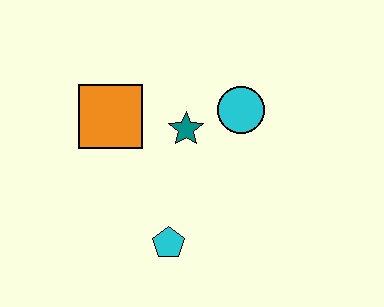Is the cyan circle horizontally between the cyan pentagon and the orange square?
No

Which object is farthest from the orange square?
The cyan pentagon is farthest from the orange square.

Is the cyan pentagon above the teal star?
No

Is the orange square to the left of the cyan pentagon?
Yes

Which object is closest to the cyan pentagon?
The teal star is closest to the cyan pentagon.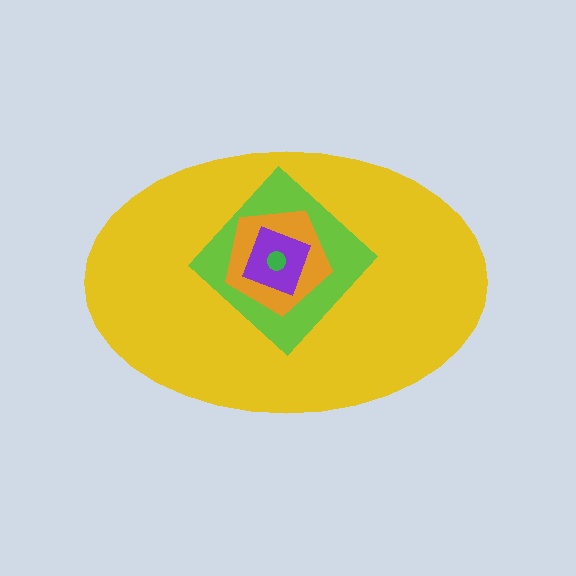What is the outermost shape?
The yellow ellipse.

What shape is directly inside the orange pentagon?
The purple diamond.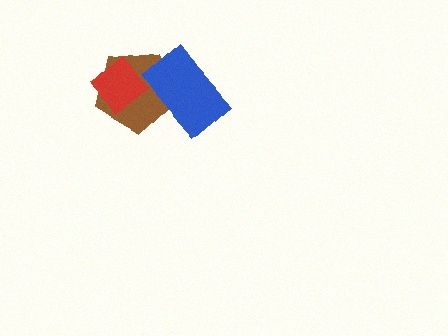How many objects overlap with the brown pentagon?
2 objects overlap with the brown pentagon.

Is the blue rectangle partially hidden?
No, no other shape covers it.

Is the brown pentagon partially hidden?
Yes, it is partially covered by another shape.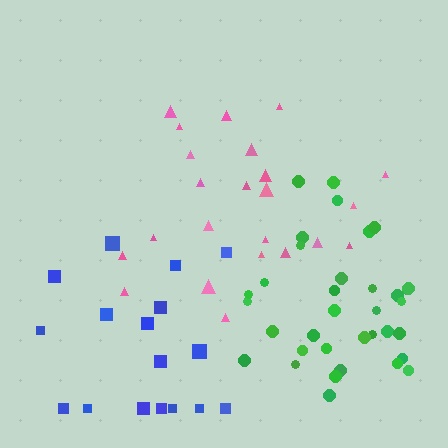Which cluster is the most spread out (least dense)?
Blue.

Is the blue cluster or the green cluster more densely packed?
Green.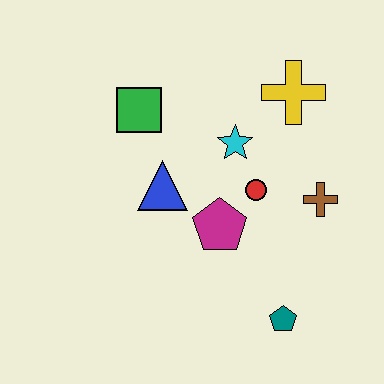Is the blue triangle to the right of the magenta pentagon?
No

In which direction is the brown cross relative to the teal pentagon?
The brown cross is above the teal pentagon.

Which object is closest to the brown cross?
The red circle is closest to the brown cross.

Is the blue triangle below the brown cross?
No